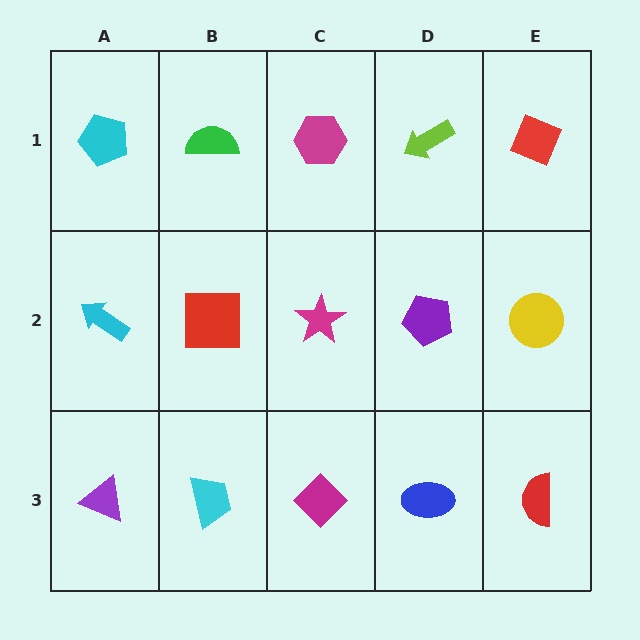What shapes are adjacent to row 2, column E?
A red diamond (row 1, column E), a red semicircle (row 3, column E), a purple pentagon (row 2, column D).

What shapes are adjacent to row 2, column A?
A cyan pentagon (row 1, column A), a purple triangle (row 3, column A), a red square (row 2, column B).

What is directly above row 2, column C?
A magenta hexagon.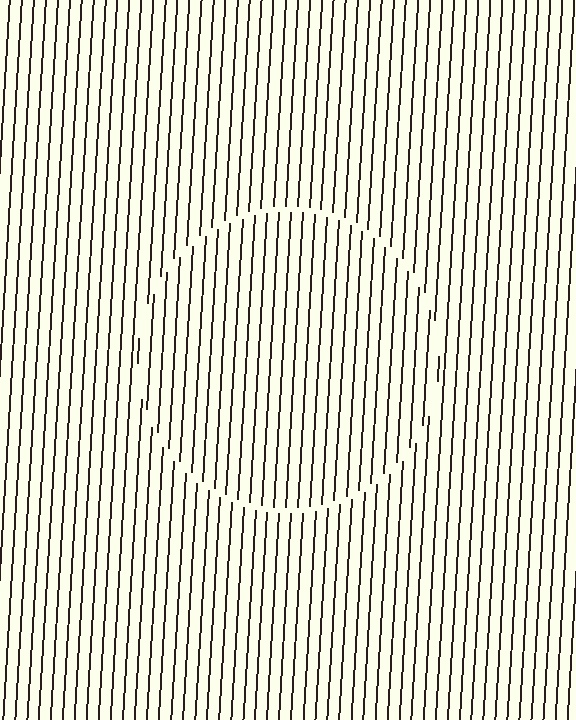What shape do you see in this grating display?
An illusory circle. The interior of the shape contains the same grating, shifted by half a period — the contour is defined by the phase discontinuity where line-ends from the inner and outer gratings abut.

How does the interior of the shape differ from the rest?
The interior of the shape contains the same grating, shifted by half a period — the contour is defined by the phase discontinuity where line-ends from the inner and outer gratings abut.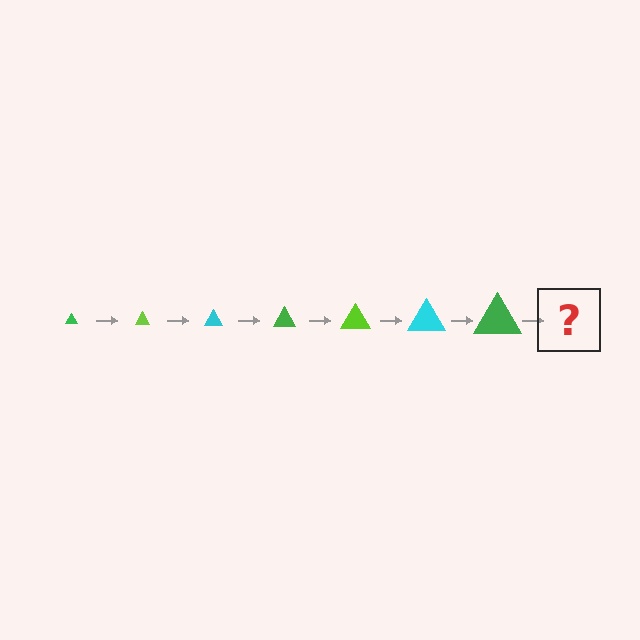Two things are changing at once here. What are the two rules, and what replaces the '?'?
The two rules are that the triangle grows larger each step and the color cycles through green, lime, and cyan. The '?' should be a lime triangle, larger than the previous one.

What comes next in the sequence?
The next element should be a lime triangle, larger than the previous one.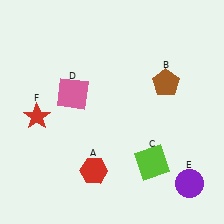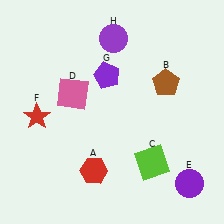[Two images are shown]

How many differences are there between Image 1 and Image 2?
There are 2 differences between the two images.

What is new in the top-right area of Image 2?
A purple circle (H) was added in the top-right area of Image 2.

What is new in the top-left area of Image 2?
A purple pentagon (G) was added in the top-left area of Image 2.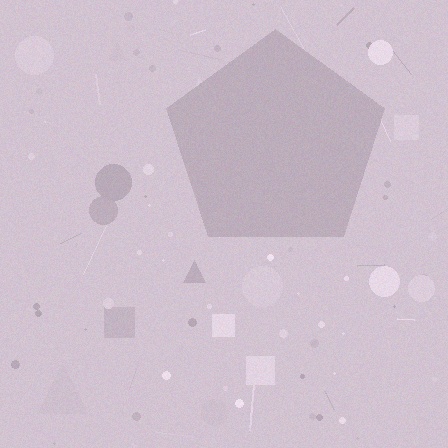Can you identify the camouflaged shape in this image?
The camouflaged shape is a pentagon.